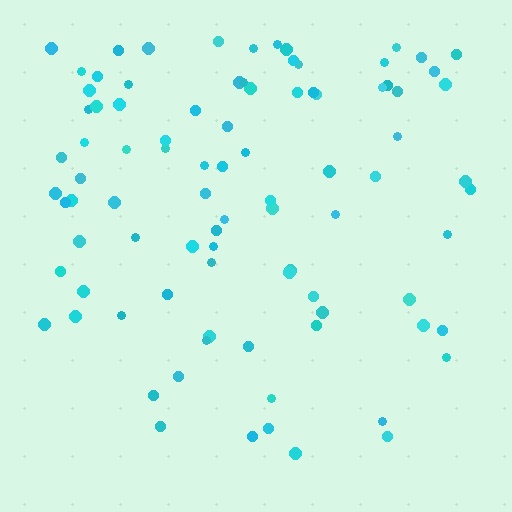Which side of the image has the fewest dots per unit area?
The bottom.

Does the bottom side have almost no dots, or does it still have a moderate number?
Still a moderate number, just noticeably fewer than the top.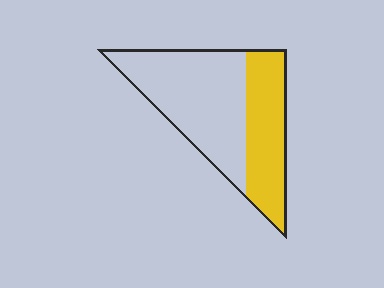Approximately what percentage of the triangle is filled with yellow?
Approximately 40%.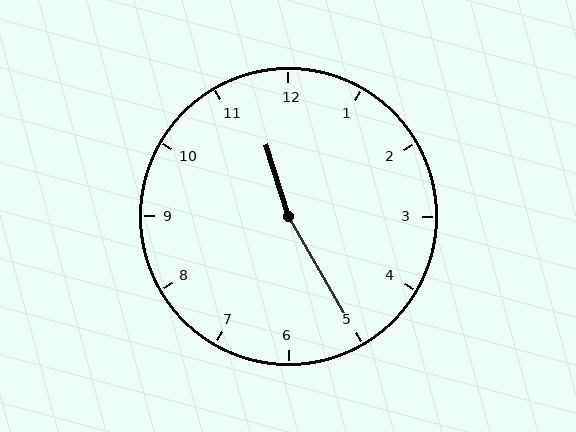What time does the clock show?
11:25.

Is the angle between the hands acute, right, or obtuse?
It is obtuse.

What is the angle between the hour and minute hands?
Approximately 168 degrees.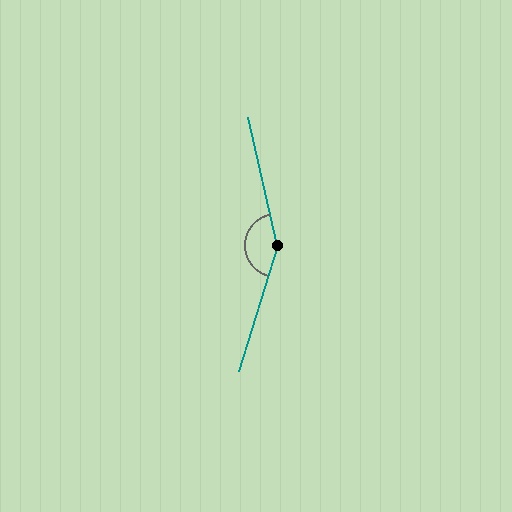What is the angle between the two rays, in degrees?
Approximately 150 degrees.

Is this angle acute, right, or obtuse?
It is obtuse.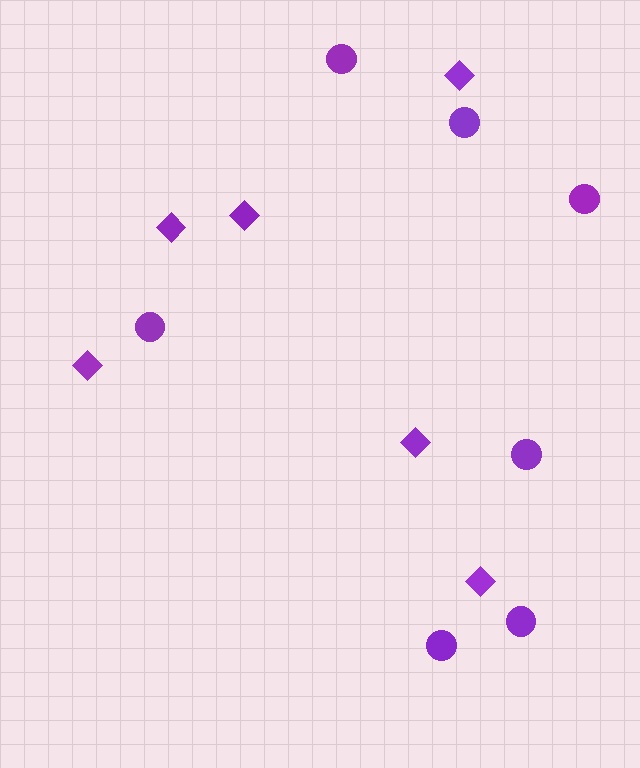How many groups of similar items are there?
There are 2 groups: one group of diamonds (6) and one group of circles (7).